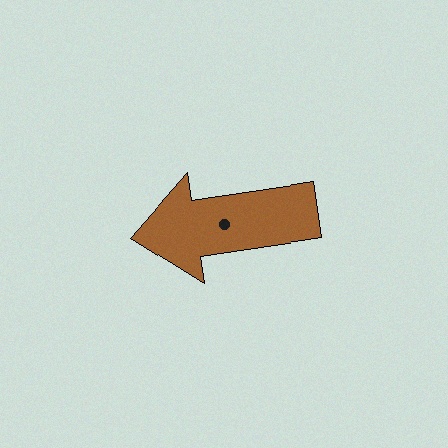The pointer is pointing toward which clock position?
Roughly 9 o'clock.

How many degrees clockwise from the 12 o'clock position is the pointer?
Approximately 262 degrees.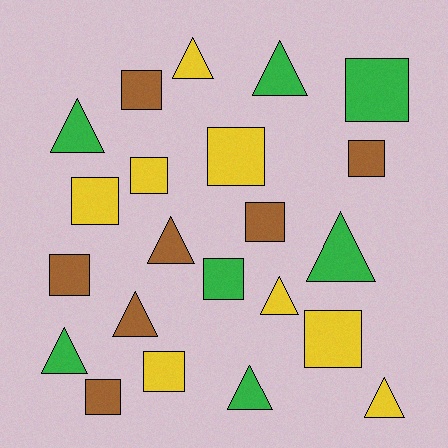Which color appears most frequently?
Yellow, with 8 objects.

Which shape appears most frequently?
Square, with 12 objects.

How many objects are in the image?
There are 22 objects.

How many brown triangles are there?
There are 2 brown triangles.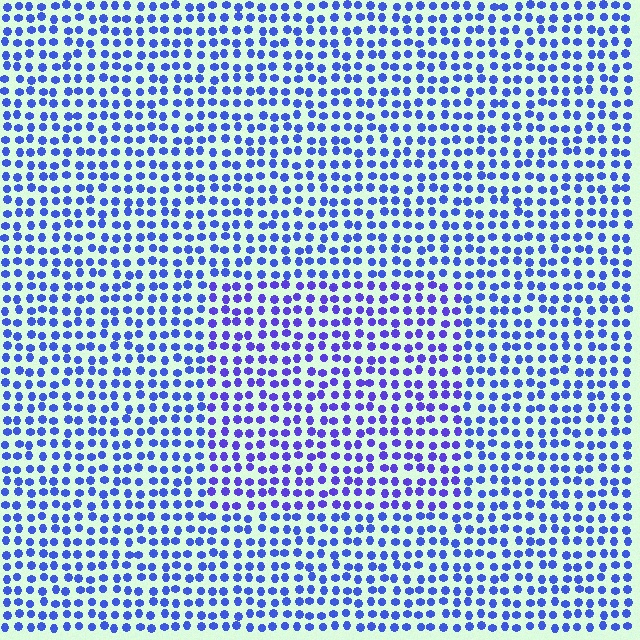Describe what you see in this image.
The image is filled with small blue elements in a uniform arrangement. A rectangle-shaped region is visible where the elements are tinted to a slightly different hue, forming a subtle color boundary.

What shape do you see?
I see a rectangle.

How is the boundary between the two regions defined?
The boundary is defined purely by a slight shift in hue (about 22 degrees). Spacing, size, and orientation are identical on both sides.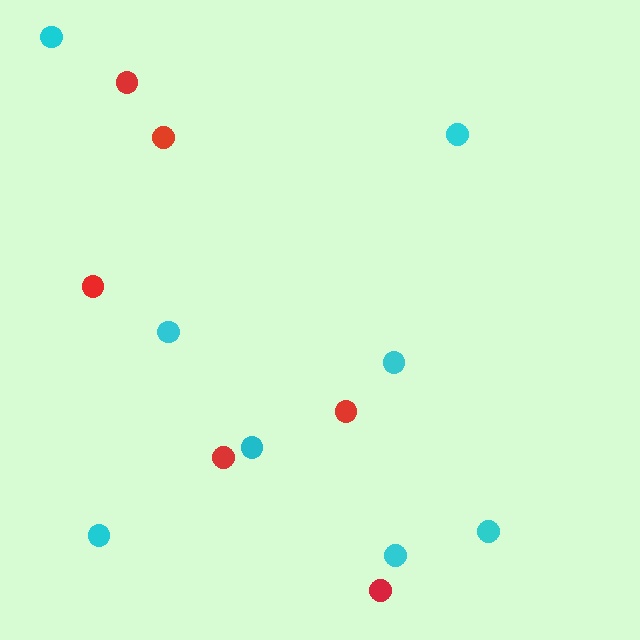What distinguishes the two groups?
There are 2 groups: one group of red circles (6) and one group of cyan circles (8).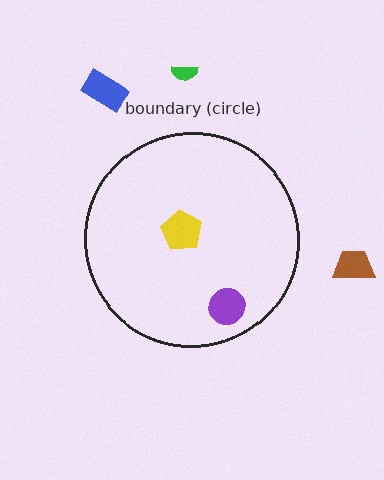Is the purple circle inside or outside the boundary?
Inside.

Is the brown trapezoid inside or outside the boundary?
Outside.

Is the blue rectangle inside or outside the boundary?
Outside.